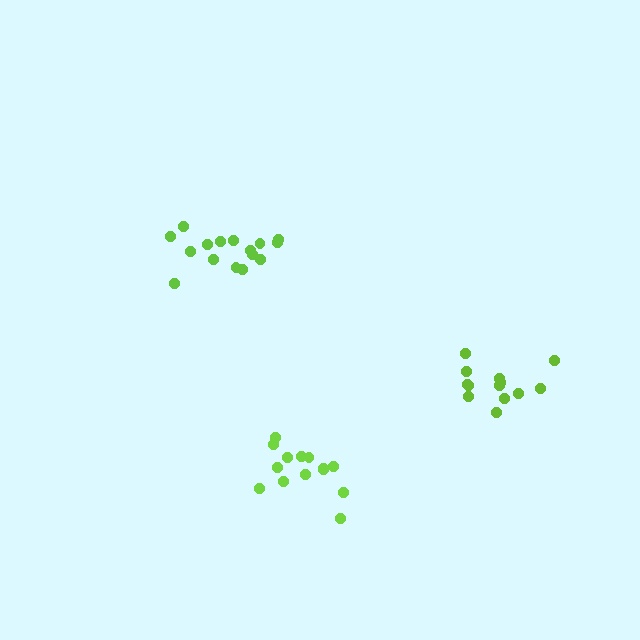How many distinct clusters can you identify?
There are 3 distinct clusters.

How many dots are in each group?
Group 1: 16 dots, Group 2: 14 dots, Group 3: 13 dots (43 total).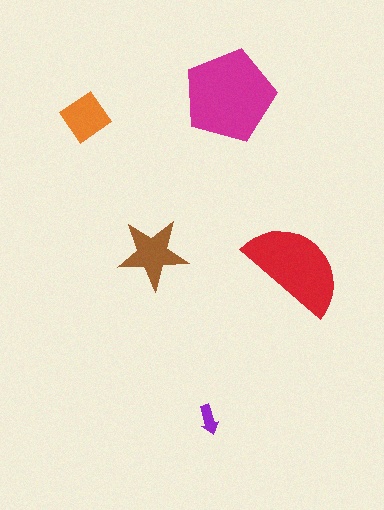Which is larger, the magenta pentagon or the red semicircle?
The magenta pentagon.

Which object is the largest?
The magenta pentagon.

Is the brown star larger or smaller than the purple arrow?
Larger.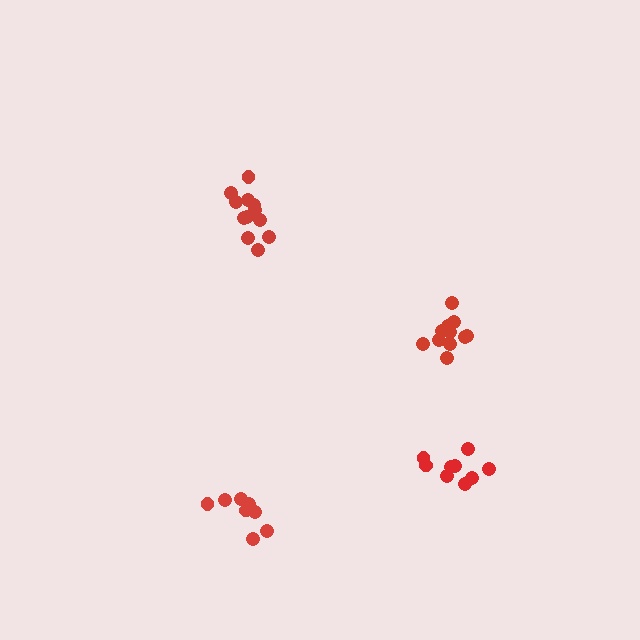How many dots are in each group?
Group 1: 12 dots, Group 2: 9 dots, Group 3: 8 dots, Group 4: 11 dots (40 total).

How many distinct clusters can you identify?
There are 4 distinct clusters.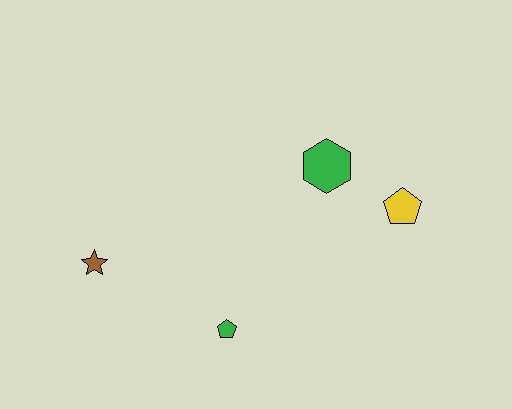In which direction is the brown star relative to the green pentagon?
The brown star is to the left of the green pentagon.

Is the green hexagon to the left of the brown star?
No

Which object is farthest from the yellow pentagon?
The brown star is farthest from the yellow pentagon.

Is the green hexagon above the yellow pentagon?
Yes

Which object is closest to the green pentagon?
The brown star is closest to the green pentagon.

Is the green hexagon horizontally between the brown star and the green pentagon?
No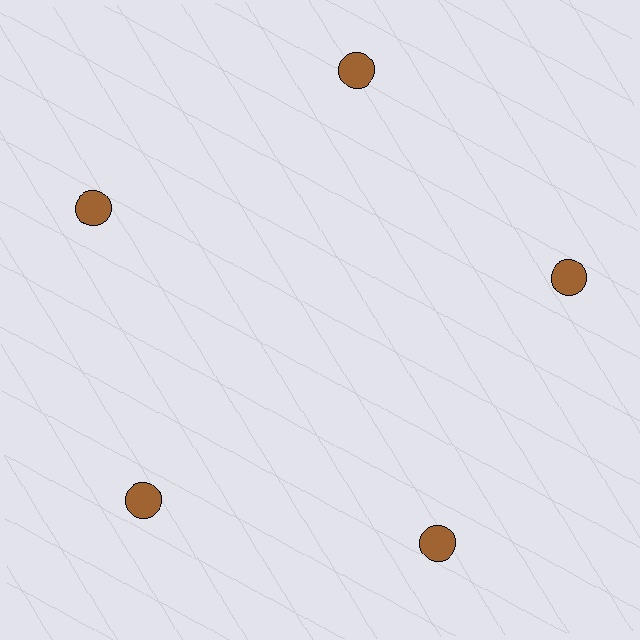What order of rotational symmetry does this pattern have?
This pattern has 5-fold rotational symmetry.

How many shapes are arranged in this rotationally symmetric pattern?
There are 5 shapes, arranged in 5 groups of 1.